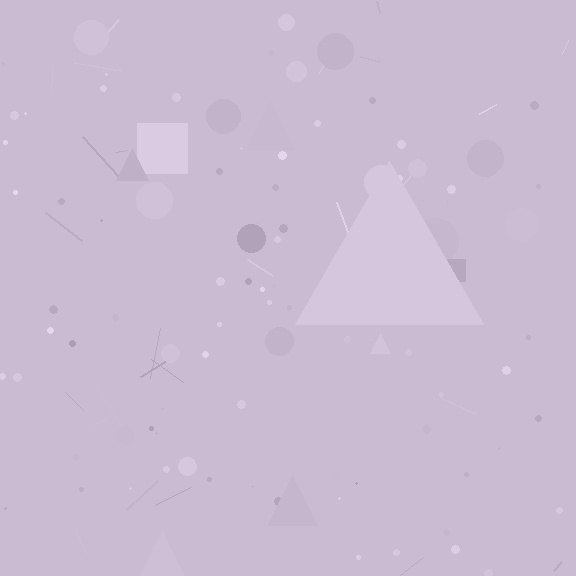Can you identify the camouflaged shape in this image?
The camouflaged shape is a triangle.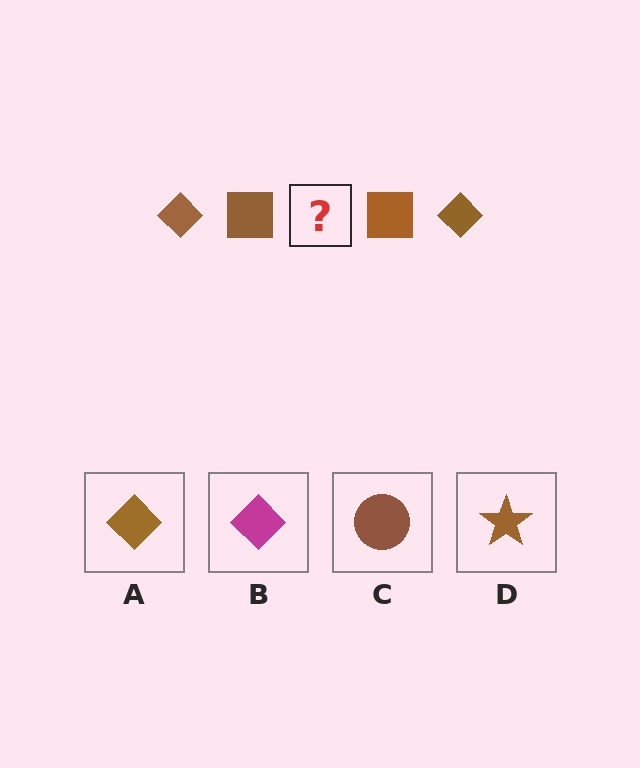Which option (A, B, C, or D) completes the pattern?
A.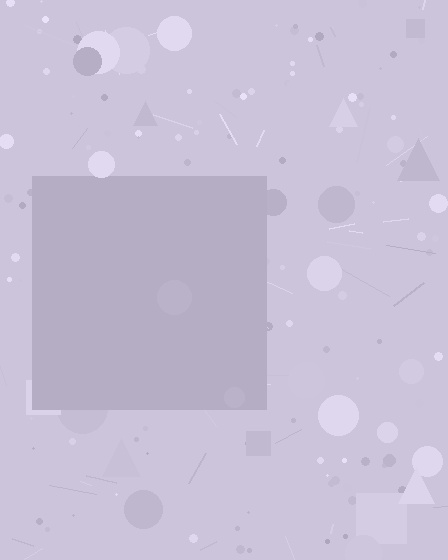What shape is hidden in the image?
A square is hidden in the image.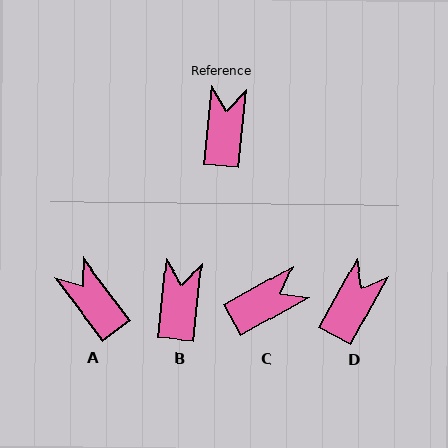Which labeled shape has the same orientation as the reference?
B.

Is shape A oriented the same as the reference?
No, it is off by about 43 degrees.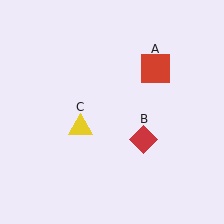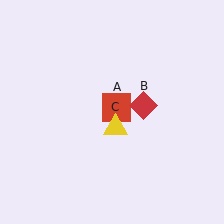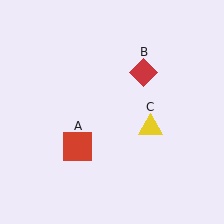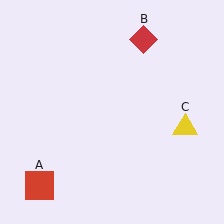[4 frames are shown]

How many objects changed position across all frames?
3 objects changed position: red square (object A), red diamond (object B), yellow triangle (object C).